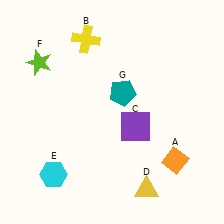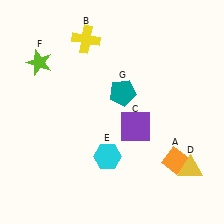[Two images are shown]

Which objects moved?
The objects that moved are: the yellow triangle (D), the cyan hexagon (E).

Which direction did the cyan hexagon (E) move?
The cyan hexagon (E) moved right.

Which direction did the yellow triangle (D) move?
The yellow triangle (D) moved right.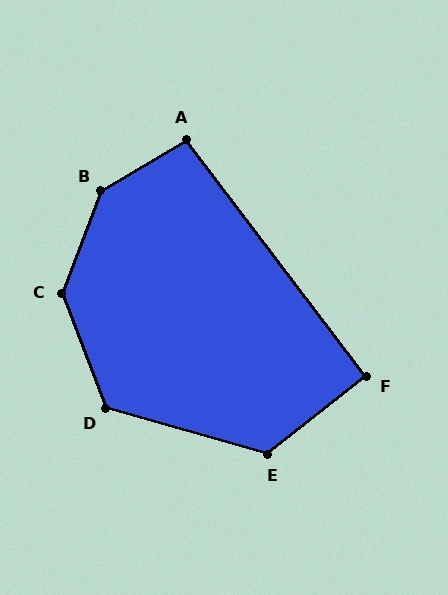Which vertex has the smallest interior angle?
F, at approximately 91 degrees.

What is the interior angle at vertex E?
Approximately 126 degrees (obtuse).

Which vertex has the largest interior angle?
B, at approximately 142 degrees.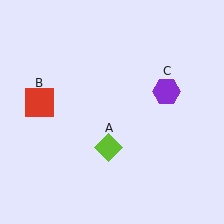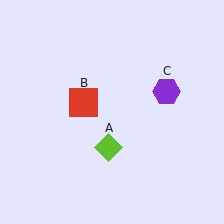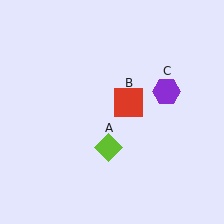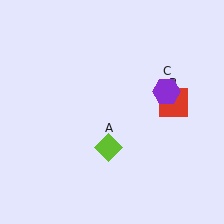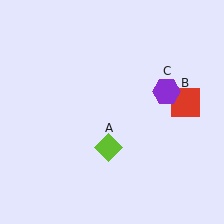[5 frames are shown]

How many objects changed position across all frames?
1 object changed position: red square (object B).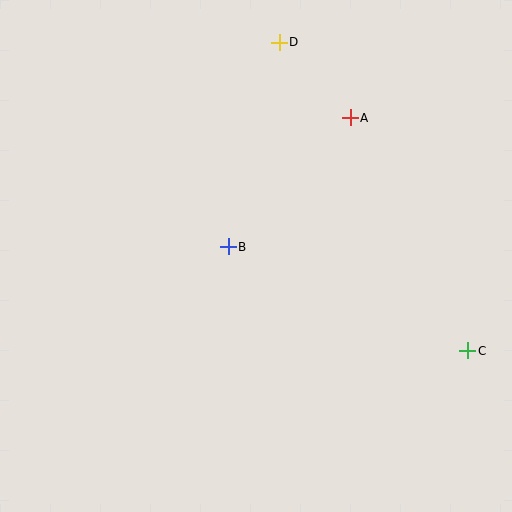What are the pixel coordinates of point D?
Point D is at (279, 42).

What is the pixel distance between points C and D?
The distance between C and D is 361 pixels.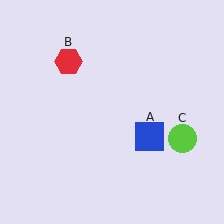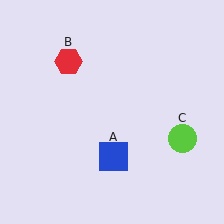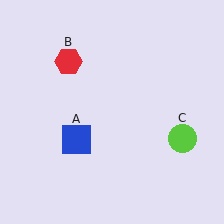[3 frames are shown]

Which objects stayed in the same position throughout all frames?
Red hexagon (object B) and lime circle (object C) remained stationary.